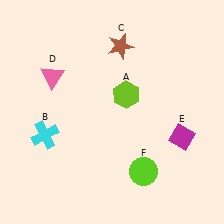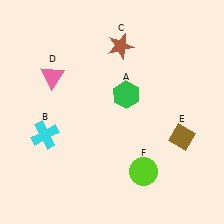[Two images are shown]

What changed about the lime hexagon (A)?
In Image 1, A is lime. In Image 2, it changed to green.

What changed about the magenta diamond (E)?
In Image 1, E is magenta. In Image 2, it changed to brown.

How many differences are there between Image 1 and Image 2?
There are 2 differences between the two images.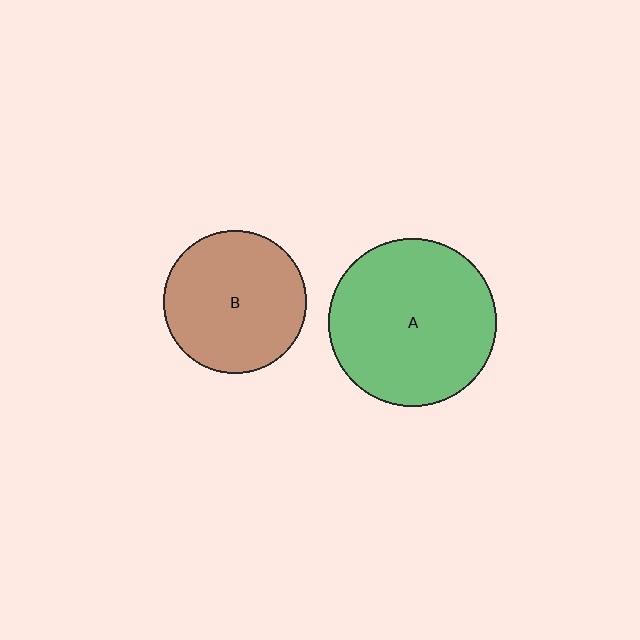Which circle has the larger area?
Circle A (green).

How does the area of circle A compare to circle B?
Approximately 1.4 times.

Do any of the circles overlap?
No, none of the circles overlap.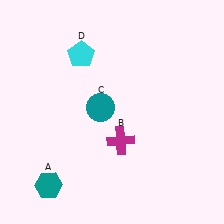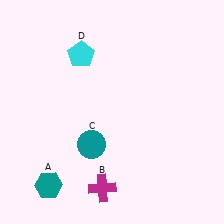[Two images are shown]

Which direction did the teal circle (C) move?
The teal circle (C) moved down.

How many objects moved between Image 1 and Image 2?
2 objects moved between the two images.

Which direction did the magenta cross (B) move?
The magenta cross (B) moved down.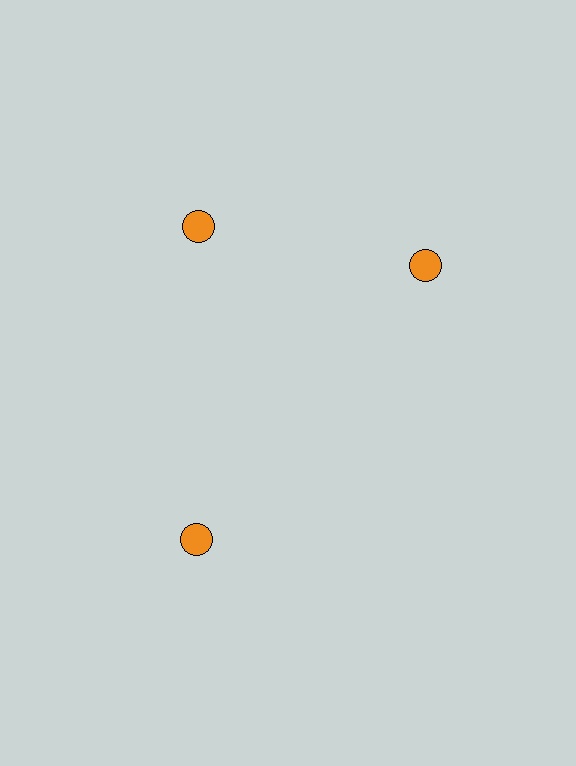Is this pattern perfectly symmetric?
No. The 3 orange circles are arranged in a ring, but one element near the 3 o'clock position is rotated out of alignment along the ring, breaking the 3-fold rotational symmetry.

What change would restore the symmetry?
The symmetry would be restored by rotating it back into even spacing with its neighbors so that all 3 circles sit at equal angles and equal distance from the center.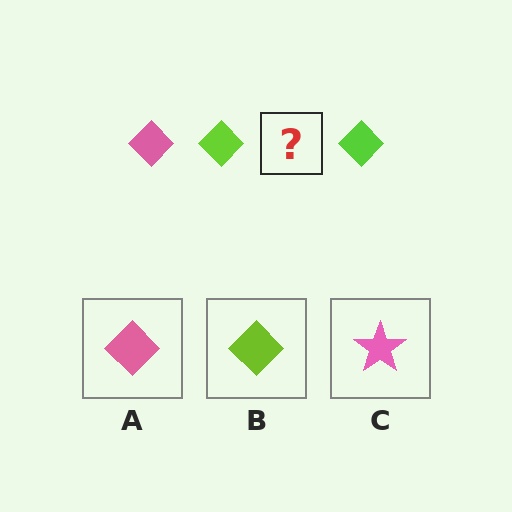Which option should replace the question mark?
Option A.